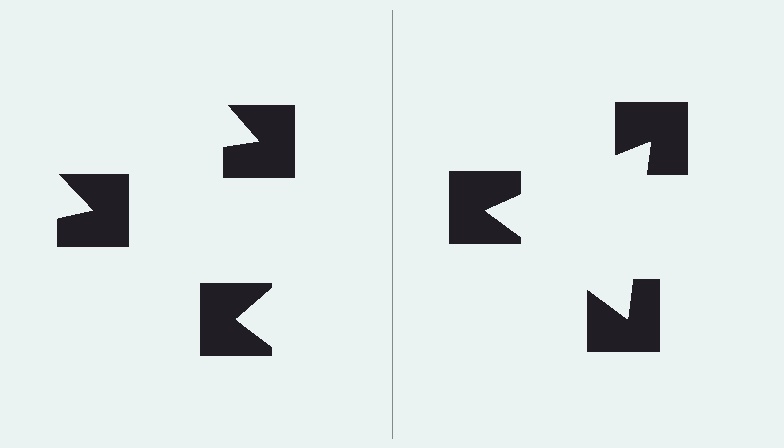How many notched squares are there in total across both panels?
6 — 3 on each side.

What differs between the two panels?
The notched squares are positioned identically on both sides; only the wedge orientations differ. On the right they align to a triangle; on the left they are misaligned.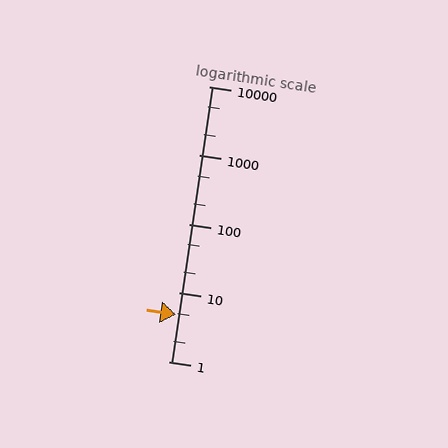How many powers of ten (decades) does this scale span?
The scale spans 4 decades, from 1 to 10000.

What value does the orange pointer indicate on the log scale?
The pointer indicates approximately 4.9.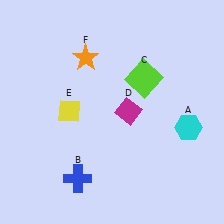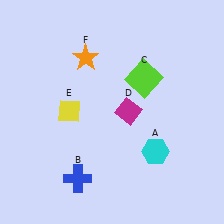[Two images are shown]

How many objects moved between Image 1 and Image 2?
1 object moved between the two images.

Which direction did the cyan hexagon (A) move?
The cyan hexagon (A) moved left.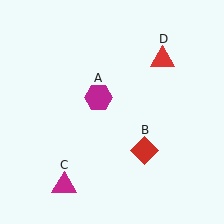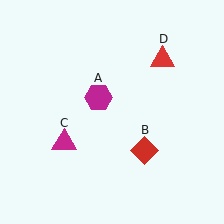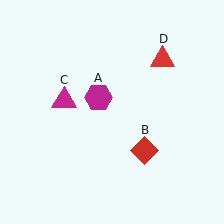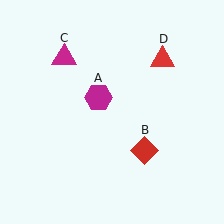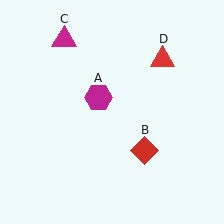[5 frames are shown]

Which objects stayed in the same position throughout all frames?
Magenta hexagon (object A) and red diamond (object B) and red triangle (object D) remained stationary.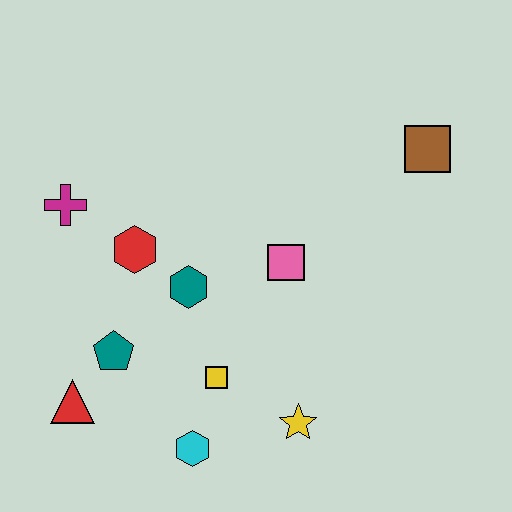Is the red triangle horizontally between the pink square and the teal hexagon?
No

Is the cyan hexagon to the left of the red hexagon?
No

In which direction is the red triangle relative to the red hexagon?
The red triangle is below the red hexagon.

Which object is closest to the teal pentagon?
The red triangle is closest to the teal pentagon.